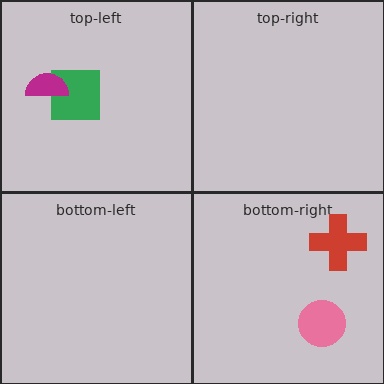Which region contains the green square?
The top-left region.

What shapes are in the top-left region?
The green square, the magenta semicircle.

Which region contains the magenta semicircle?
The top-left region.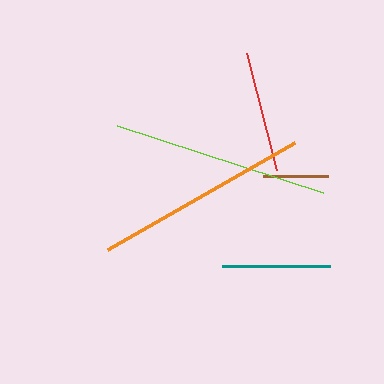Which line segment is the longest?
The lime line is the longest at approximately 216 pixels.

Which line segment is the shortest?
The brown line is the shortest at approximately 65 pixels.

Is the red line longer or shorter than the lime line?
The lime line is longer than the red line.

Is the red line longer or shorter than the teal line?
The red line is longer than the teal line.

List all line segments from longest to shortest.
From longest to shortest: lime, orange, red, teal, brown.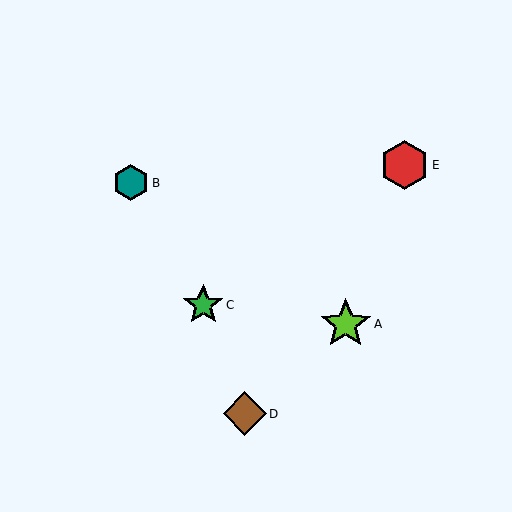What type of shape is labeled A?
Shape A is a lime star.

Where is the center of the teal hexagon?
The center of the teal hexagon is at (131, 183).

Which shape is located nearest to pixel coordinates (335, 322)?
The lime star (labeled A) at (346, 324) is nearest to that location.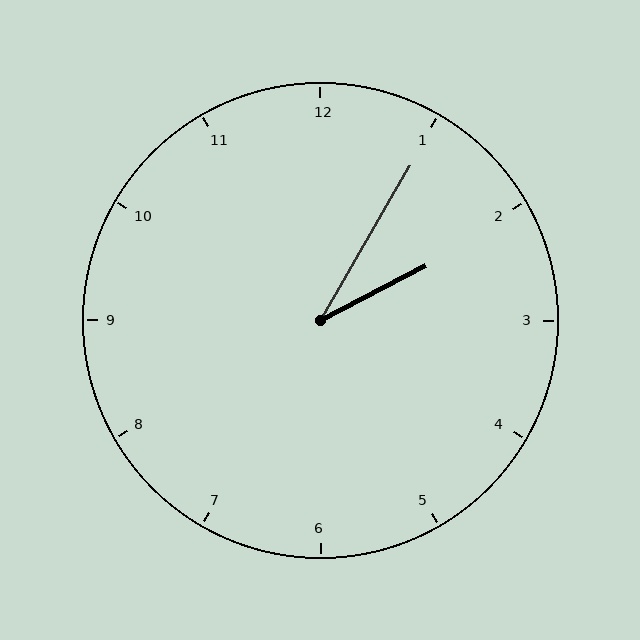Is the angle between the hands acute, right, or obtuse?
It is acute.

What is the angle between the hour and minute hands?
Approximately 32 degrees.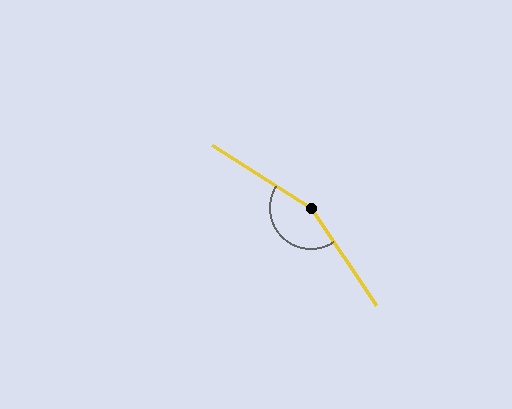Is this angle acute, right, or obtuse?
It is obtuse.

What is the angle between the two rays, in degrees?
Approximately 156 degrees.